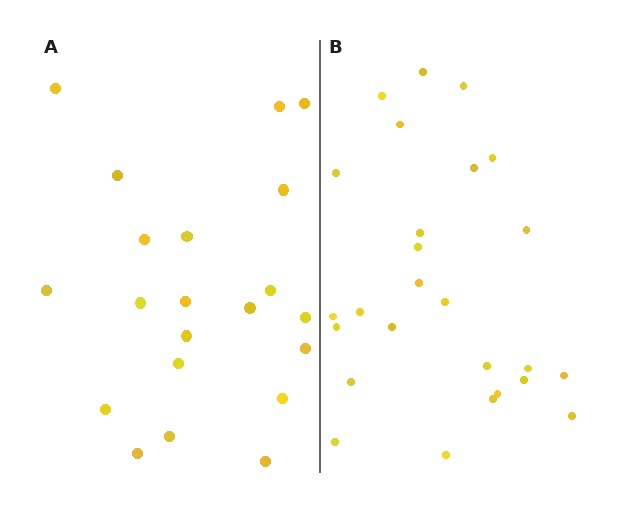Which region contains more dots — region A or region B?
Region B (the right region) has more dots.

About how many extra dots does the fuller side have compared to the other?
Region B has about 5 more dots than region A.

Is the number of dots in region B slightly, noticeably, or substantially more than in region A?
Region B has only slightly more — the two regions are fairly close. The ratio is roughly 1.2 to 1.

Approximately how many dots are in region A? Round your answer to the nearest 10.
About 20 dots. (The exact count is 21, which rounds to 20.)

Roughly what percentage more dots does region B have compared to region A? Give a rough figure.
About 25% more.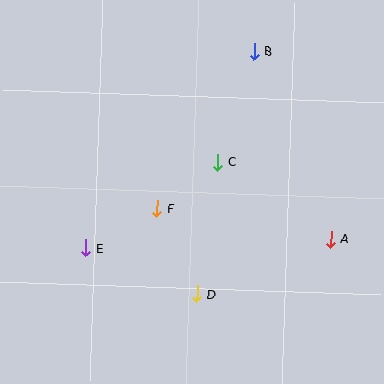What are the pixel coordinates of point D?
Point D is at (197, 294).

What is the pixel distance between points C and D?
The distance between C and D is 134 pixels.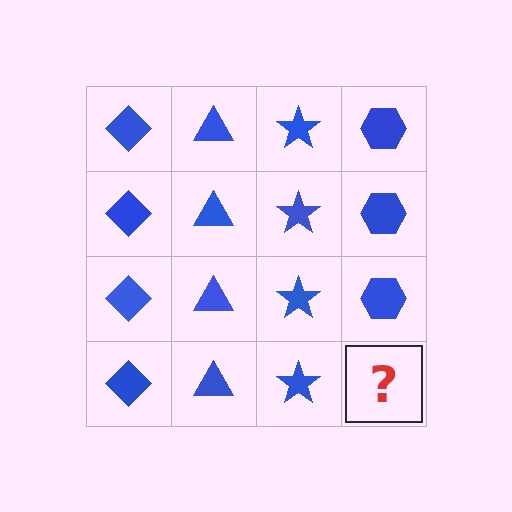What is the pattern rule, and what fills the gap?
The rule is that each column has a consistent shape. The gap should be filled with a blue hexagon.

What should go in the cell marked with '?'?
The missing cell should contain a blue hexagon.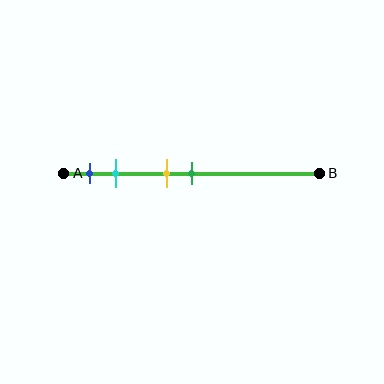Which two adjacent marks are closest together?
The yellow and green marks are the closest adjacent pair.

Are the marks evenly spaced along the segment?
No, the marks are not evenly spaced.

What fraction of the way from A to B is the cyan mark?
The cyan mark is approximately 20% (0.2) of the way from A to B.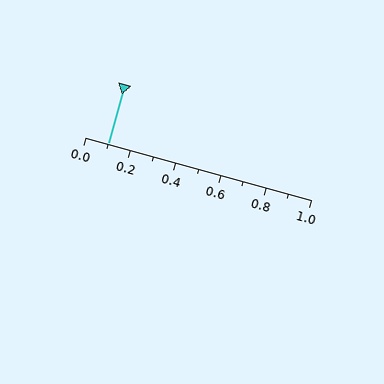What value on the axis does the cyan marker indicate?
The marker indicates approximately 0.1.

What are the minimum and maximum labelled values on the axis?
The axis runs from 0.0 to 1.0.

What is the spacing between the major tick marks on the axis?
The major ticks are spaced 0.2 apart.